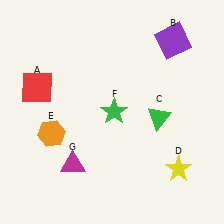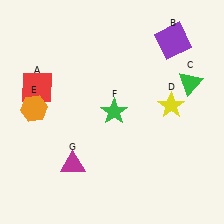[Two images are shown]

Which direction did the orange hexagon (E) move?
The orange hexagon (E) moved up.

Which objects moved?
The objects that moved are: the green triangle (C), the yellow star (D), the orange hexagon (E).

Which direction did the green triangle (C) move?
The green triangle (C) moved up.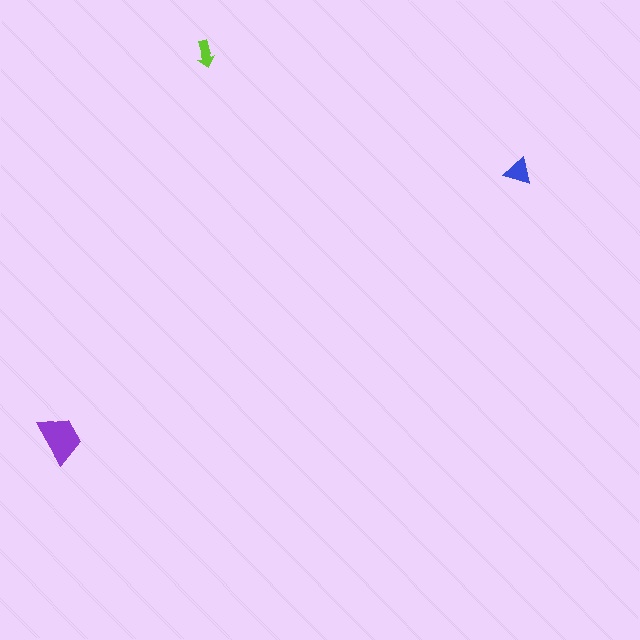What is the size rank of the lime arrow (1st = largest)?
3rd.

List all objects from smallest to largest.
The lime arrow, the blue triangle, the purple trapezoid.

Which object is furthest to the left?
The purple trapezoid is leftmost.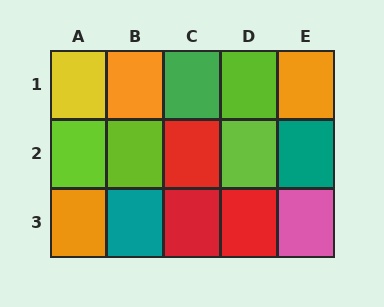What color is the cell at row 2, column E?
Teal.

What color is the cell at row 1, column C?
Green.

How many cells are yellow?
1 cell is yellow.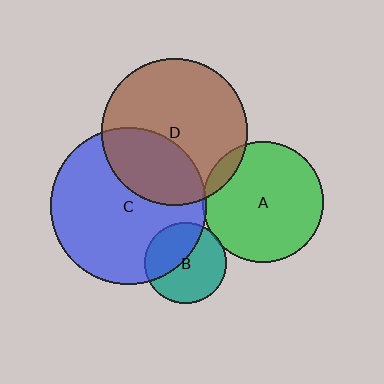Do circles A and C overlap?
Yes.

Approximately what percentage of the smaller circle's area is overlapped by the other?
Approximately 5%.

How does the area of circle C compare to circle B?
Approximately 3.7 times.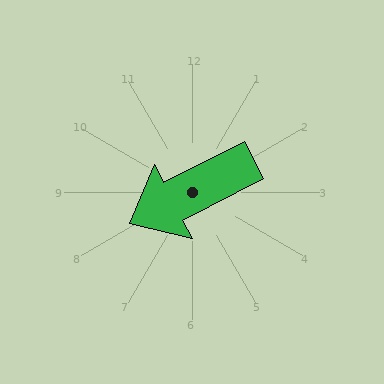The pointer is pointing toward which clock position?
Roughly 8 o'clock.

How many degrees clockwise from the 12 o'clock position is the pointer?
Approximately 243 degrees.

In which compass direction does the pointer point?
Southwest.